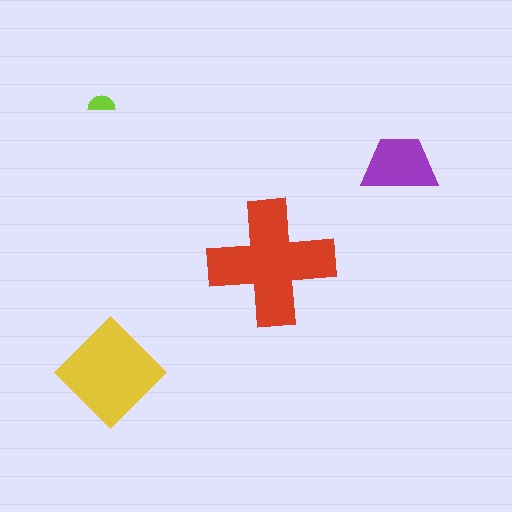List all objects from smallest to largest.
The lime semicircle, the purple trapezoid, the yellow diamond, the red cross.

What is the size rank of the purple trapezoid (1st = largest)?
3rd.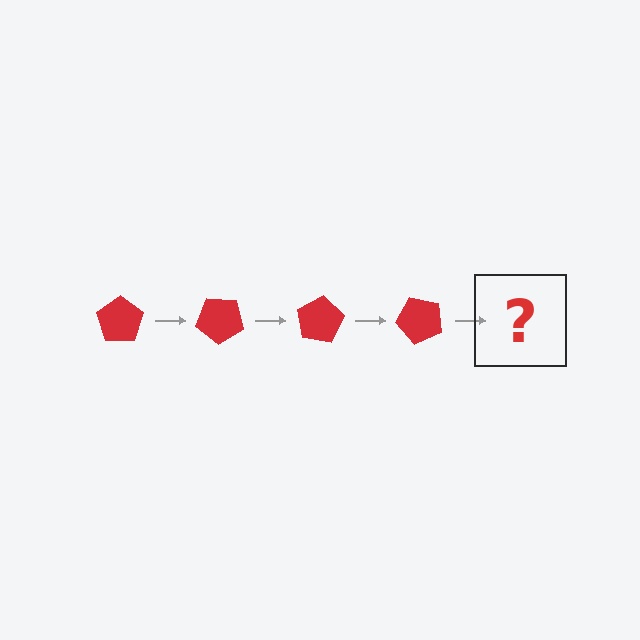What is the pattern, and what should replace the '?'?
The pattern is that the pentagon rotates 40 degrees each step. The '?' should be a red pentagon rotated 160 degrees.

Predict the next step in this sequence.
The next step is a red pentagon rotated 160 degrees.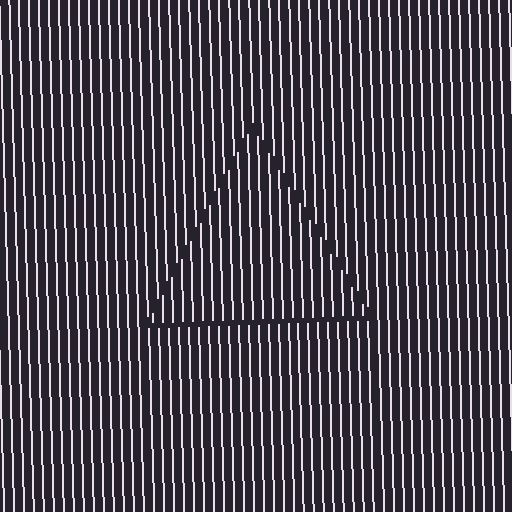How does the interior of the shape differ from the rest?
The interior of the shape contains the same grating, shifted by half a period — the contour is defined by the phase discontinuity where line-ends from the inner and outer gratings abut.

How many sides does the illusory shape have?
3 sides — the line-ends trace a triangle.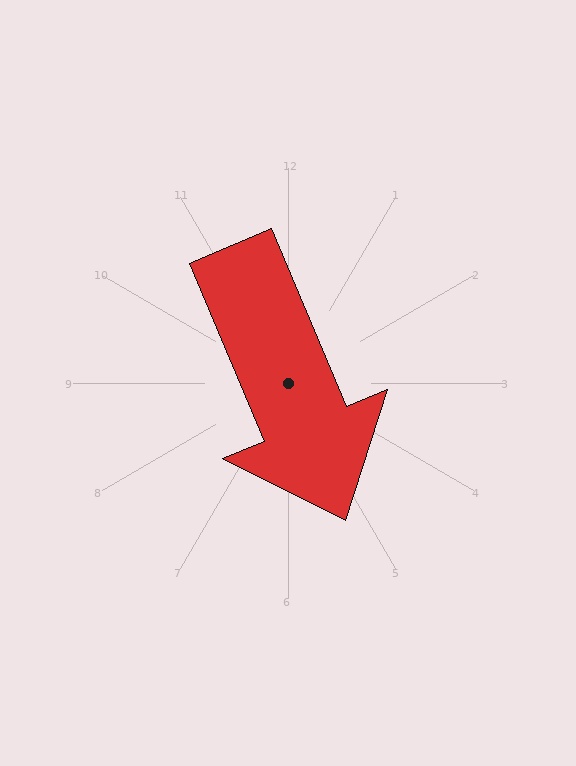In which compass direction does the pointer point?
Southeast.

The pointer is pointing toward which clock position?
Roughly 5 o'clock.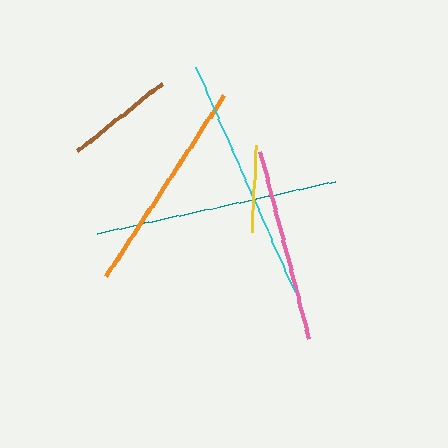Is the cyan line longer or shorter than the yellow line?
The cyan line is longer than the yellow line.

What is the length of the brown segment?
The brown segment is approximately 108 pixels long.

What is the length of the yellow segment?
The yellow segment is approximately 87 pixels long.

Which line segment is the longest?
The cyan line is the longest at approximately 245 pixels.